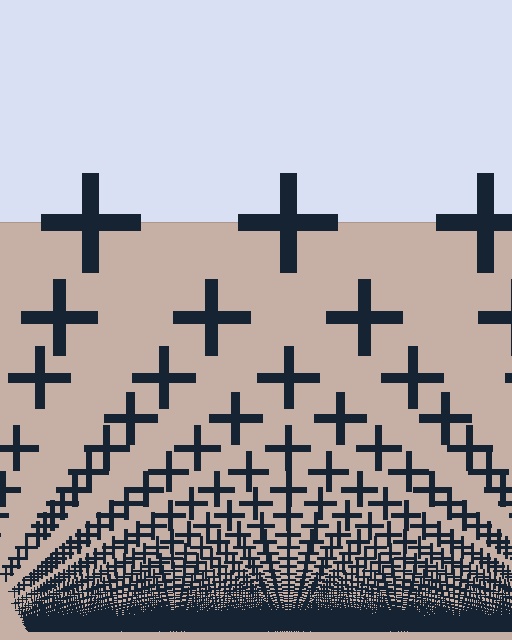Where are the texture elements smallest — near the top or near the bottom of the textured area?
Near the bottom.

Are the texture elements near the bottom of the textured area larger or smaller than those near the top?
Smaller. The gradient is inverted — elements near the bottom are smaller and denser.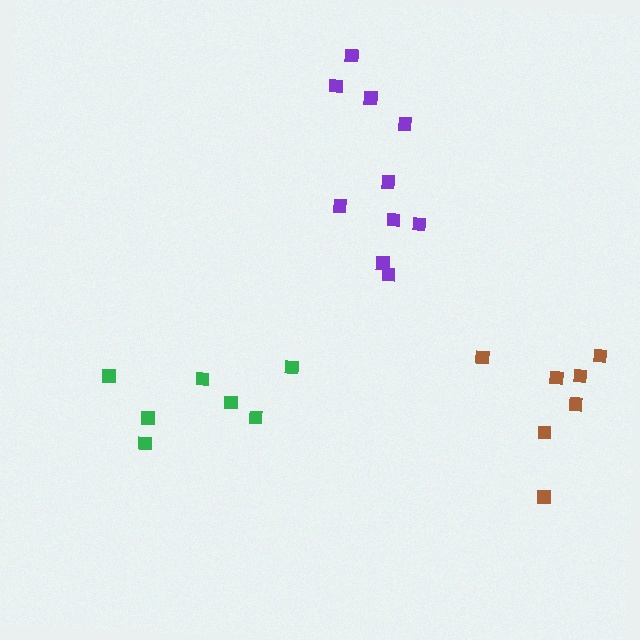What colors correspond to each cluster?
The clusters are colored: purple, brown, green.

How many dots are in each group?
Group 1: 10 dots, Group 2: 7 dots, Group 3: 7 dots (24 total).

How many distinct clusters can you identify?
There are 3 distinct clusters.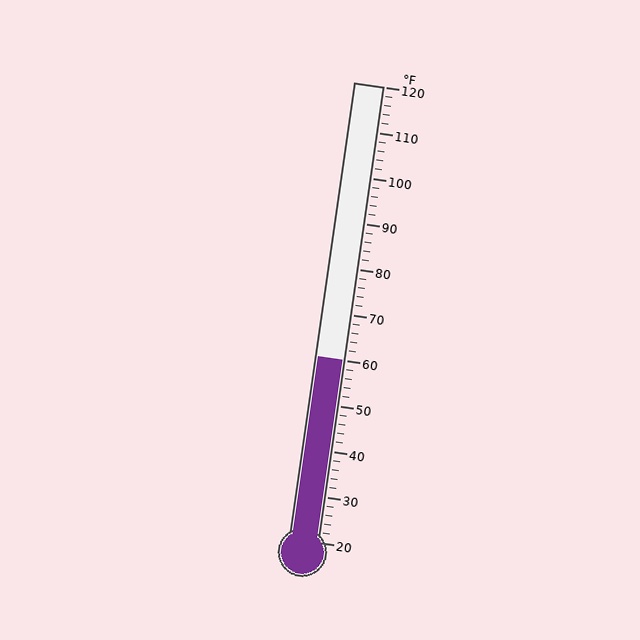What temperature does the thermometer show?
The thermometer shows approximately 60°F.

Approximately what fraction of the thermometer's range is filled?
The thermometer is filled to approximately 40% of its range.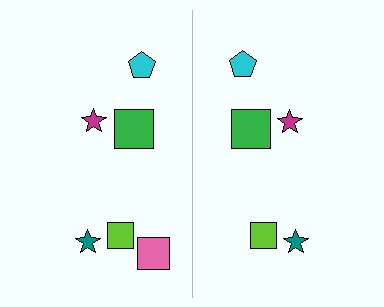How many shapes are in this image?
There are 11 shapes in this image.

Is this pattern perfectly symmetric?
No, the pattern is not perfectly symmetric. A pink square is missing from the right side.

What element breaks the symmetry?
A pink square is missing from the right side.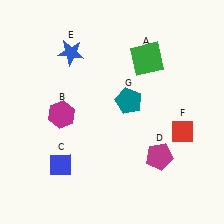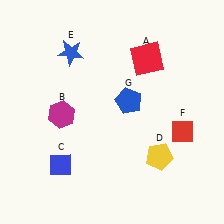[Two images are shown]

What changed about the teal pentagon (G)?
In Image 1, G is teal. In Image 2, it changed to blue.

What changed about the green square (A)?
In Image 1, A is green. In Image 2, it changed to red.